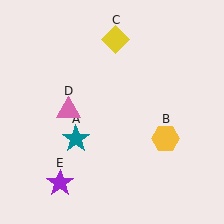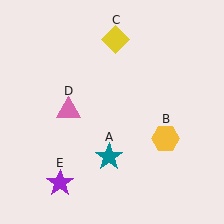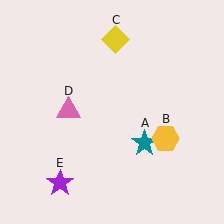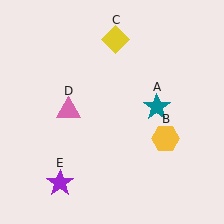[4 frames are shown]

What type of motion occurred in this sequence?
The teal star (object A) rotated counterclockwise around the center of the scene.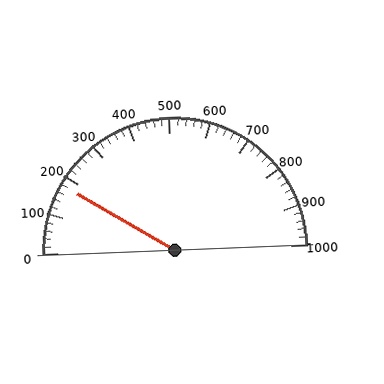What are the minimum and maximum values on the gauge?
The gauge ranges from 0 to 1000.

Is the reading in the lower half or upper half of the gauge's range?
The reading is in the lower half of the range (0 to 1000).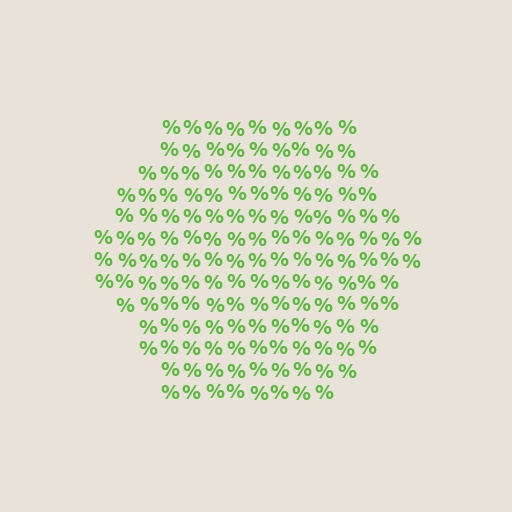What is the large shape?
The large shape is a hexagon.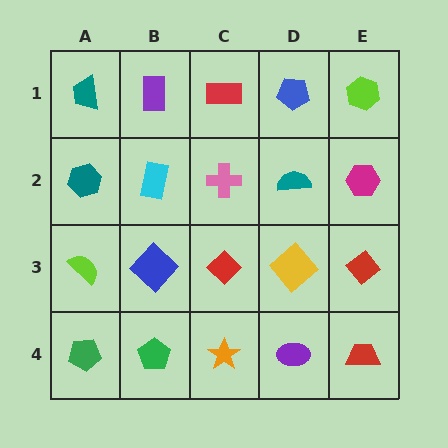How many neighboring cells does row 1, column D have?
3.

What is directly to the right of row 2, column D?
A magenta hexagon.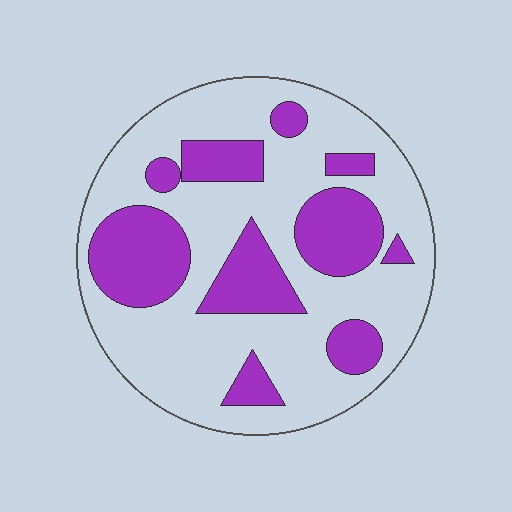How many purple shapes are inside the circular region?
10.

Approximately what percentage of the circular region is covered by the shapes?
Approximately 30%.